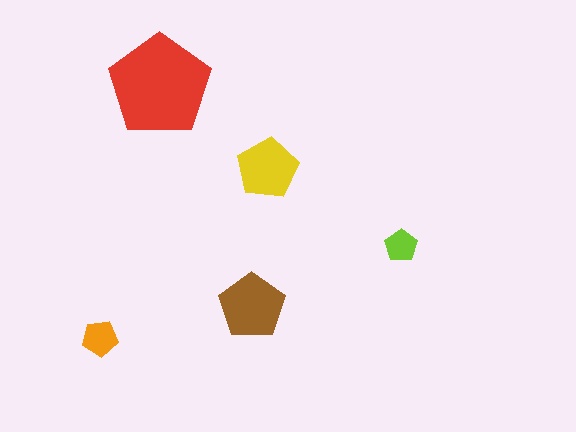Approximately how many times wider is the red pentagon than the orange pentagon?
About 3 times wider.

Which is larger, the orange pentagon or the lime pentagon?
The orange one.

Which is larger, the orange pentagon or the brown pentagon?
The brown one.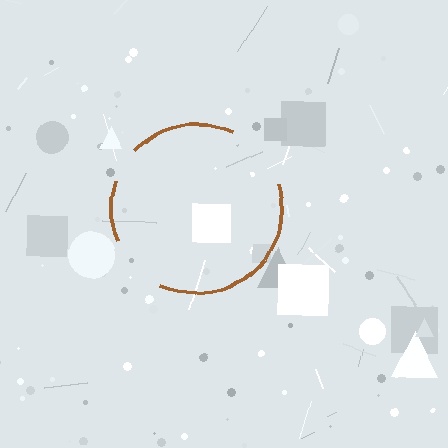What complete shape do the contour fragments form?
The contour fragments form a circle.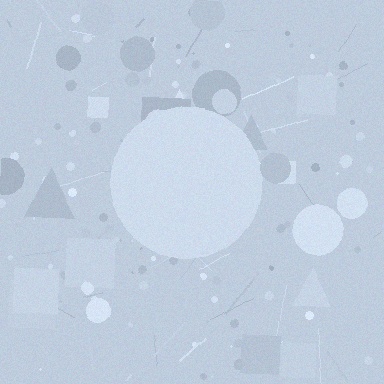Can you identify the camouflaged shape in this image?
The camouflaged shape is a circle.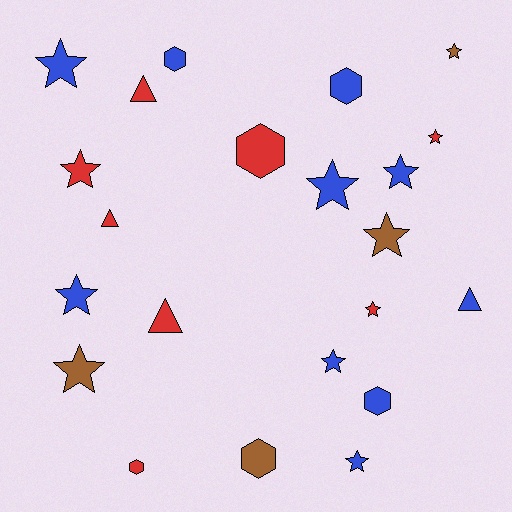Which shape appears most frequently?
Star, with 12 objects.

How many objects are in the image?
There are 22 objects.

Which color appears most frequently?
Blue, with 10 objects.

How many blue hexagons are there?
There are 3 blue hexagons.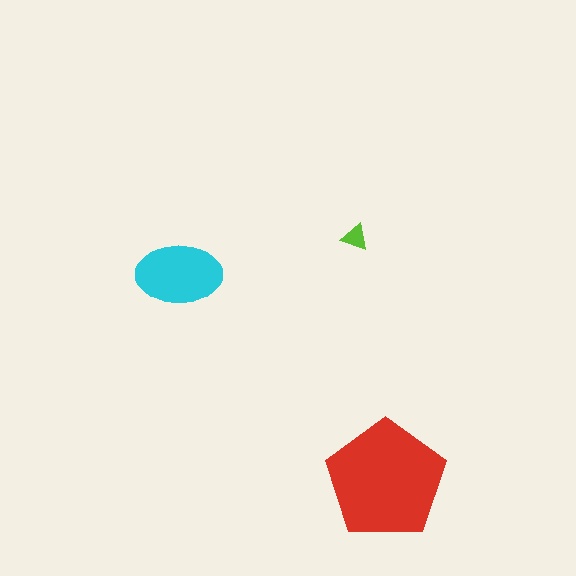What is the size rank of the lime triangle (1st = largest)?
3rd.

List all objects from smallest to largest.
The lime triangle, the cyan ellipse, the red pentagon.